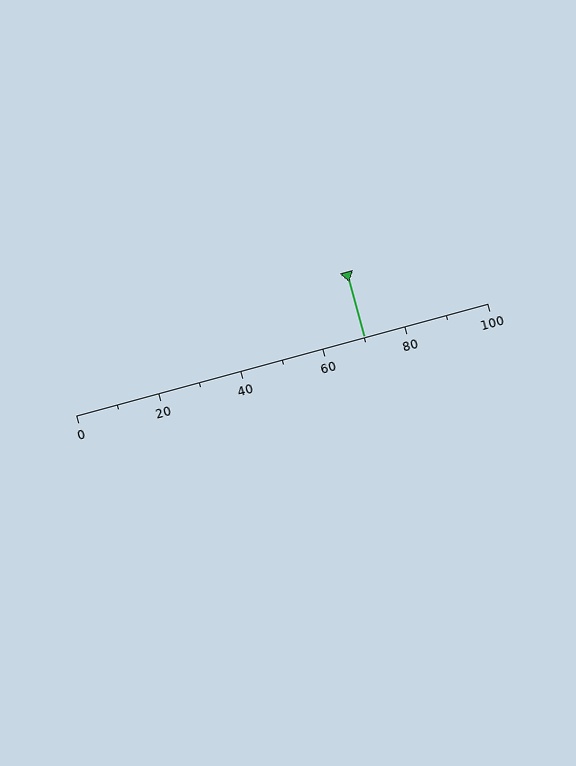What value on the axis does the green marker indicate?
The marker indicates approximately 70.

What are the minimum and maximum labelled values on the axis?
The axis runs from 0 to 100.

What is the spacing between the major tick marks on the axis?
The major ticks are spaced 20 apart.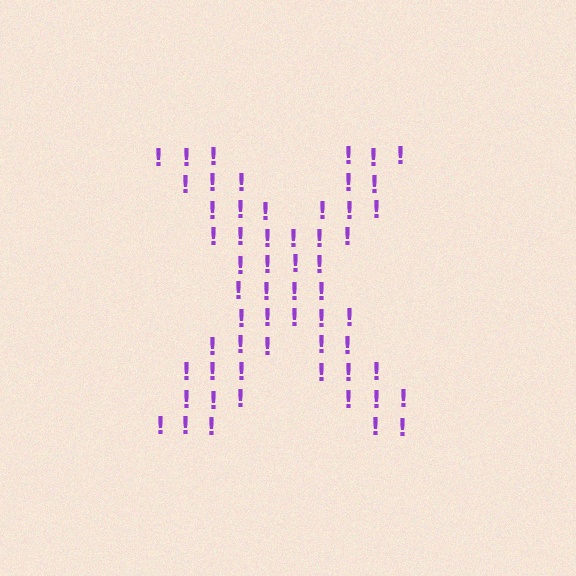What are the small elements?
The small elements are exclamation marks.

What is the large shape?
The large shape is the letter X.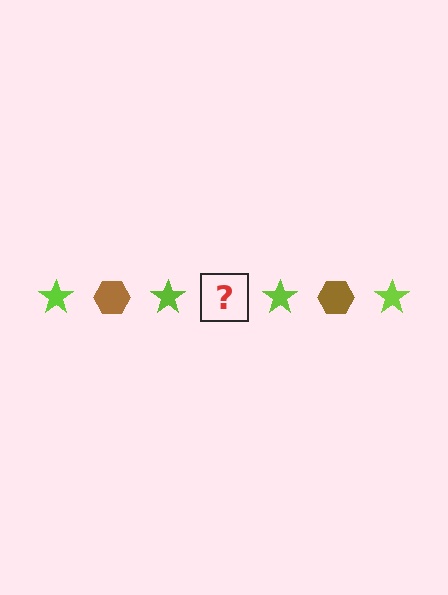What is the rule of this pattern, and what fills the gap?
The rule is that the pattern alternates between lime star and brown hexagon. The gap should be filled with a brown hexagon.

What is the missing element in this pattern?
The missing element is a brown hexagon.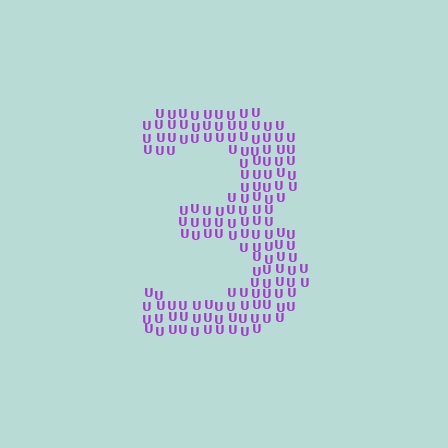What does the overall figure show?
The overall figure shows the digit 3.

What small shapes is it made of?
It is made of small letter U's.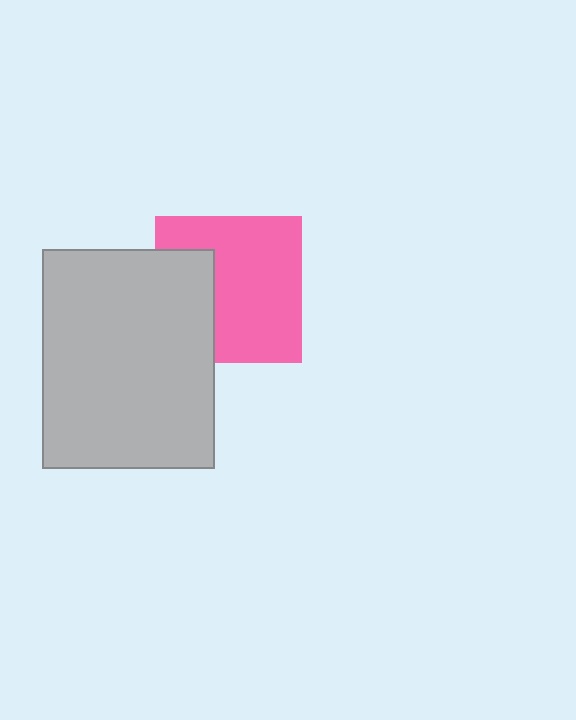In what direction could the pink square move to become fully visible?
The pink square could move right. That would shift it out from behind the light gray rectangle entirely.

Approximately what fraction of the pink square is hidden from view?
Roughly 32% of the pink square is hidden behind the light gray rectangle.